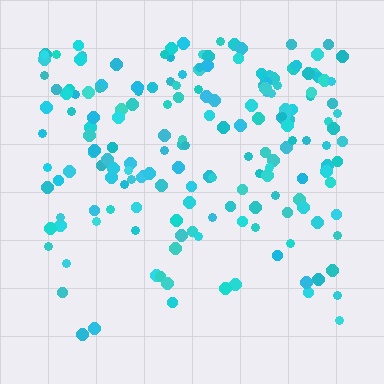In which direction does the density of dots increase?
From bottom to top, with the top side densest.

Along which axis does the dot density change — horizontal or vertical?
Vertical.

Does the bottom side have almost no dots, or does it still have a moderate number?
Still a moderate number, just noticeably fewer than the top.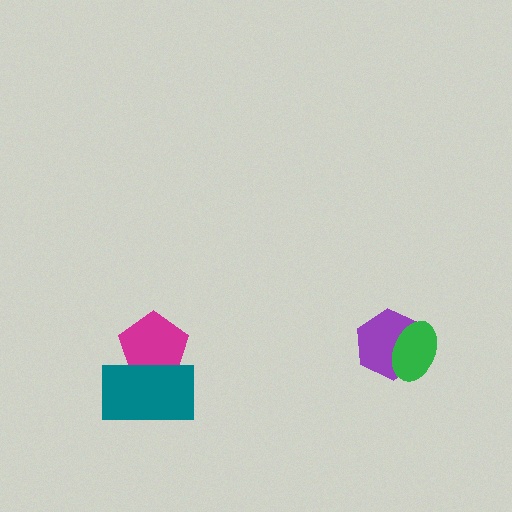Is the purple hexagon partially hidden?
Yes, it is partially covered by another shape.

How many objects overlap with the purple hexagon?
1 object overlaps with the purple hexagon.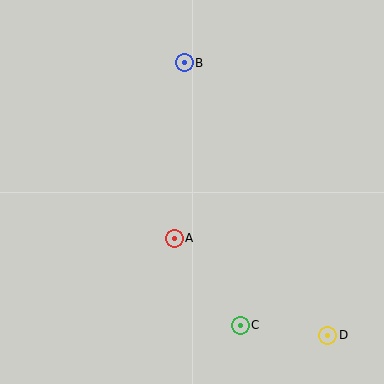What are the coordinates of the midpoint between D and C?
The midpoint between D and C is at (284, 330).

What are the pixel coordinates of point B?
Point B is at (184, 63).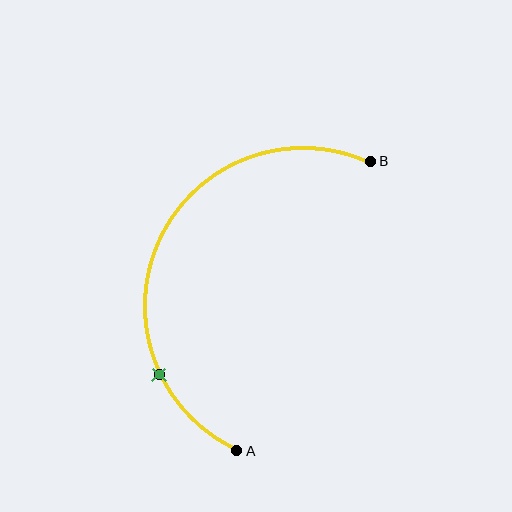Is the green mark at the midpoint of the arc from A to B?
No. The green mark lies on the arc but is closer to endpoint A. The arc midpoint would be at the point on the curve equidistant along the arc from both A and B.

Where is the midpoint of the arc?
The arc midpoint is the point on the curve farthest from the straight line joining A and B. It sits to the left of that line.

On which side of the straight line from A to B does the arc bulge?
The arc bulges to the left of the straight line connecting A and B.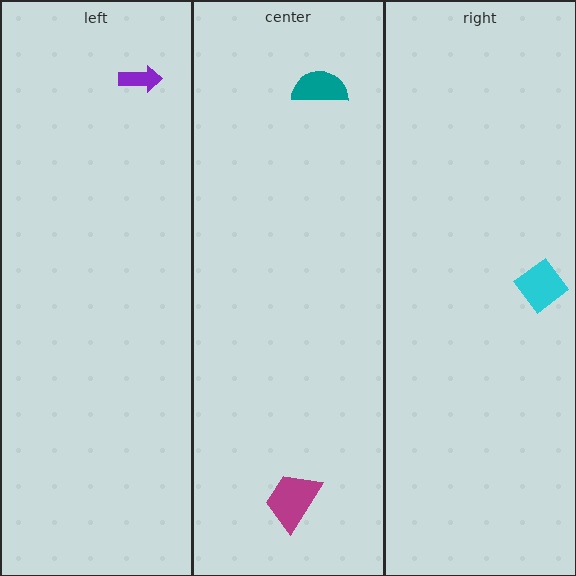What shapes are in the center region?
The magenta trapezoid, the teal semicircle.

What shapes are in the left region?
The purple arrow.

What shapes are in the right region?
The cyan diamond.